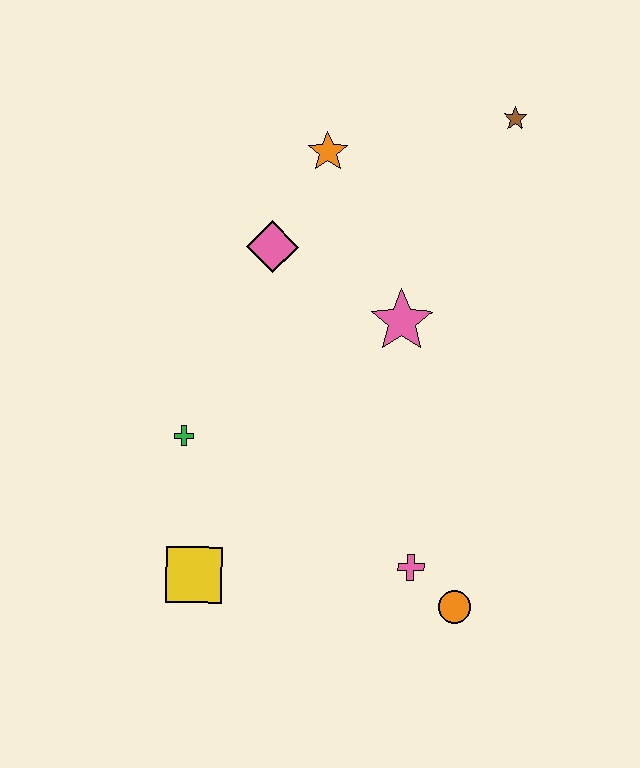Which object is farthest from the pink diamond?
The orange circle is farthest from the pink diamond.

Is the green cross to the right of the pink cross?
No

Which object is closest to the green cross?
The yellow square is closest to the green cross.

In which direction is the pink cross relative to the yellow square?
The pink cross is to the right of the yellow square.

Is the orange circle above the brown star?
No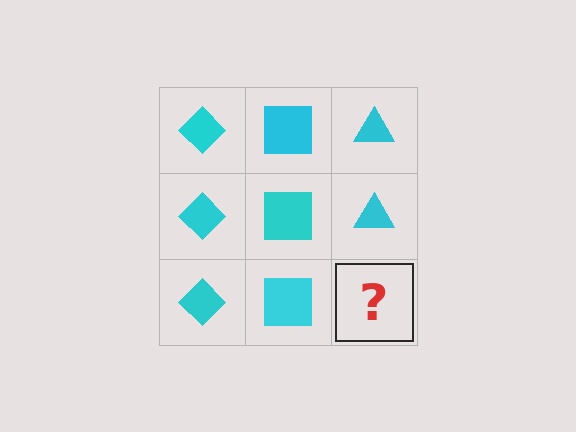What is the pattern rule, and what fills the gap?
The rule is that each column has a consistent shape. The gap should be filled with a cyan triangle.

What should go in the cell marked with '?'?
The missing cell should contain a cyan triangle.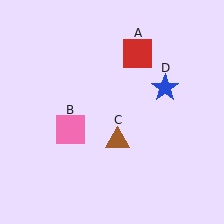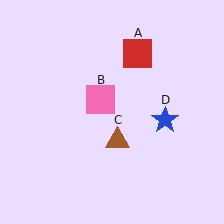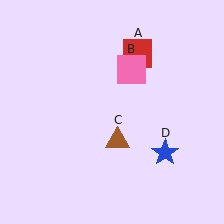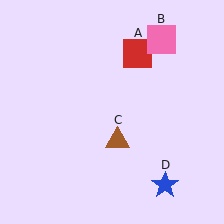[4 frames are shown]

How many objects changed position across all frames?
2 objects changed position: pink square (object B), blue star (object D).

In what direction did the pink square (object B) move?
The pink square (object B) moved up and to the right.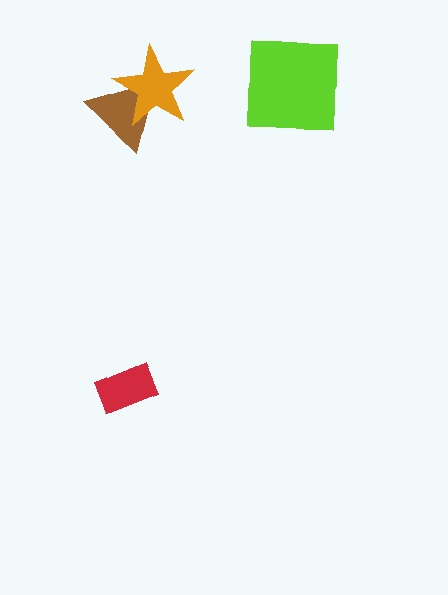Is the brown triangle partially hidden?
Yes, it is partially covered by another shape.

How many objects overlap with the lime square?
0 objects overlap with the lime square.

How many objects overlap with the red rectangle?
0 objects overlap with the red rectangle.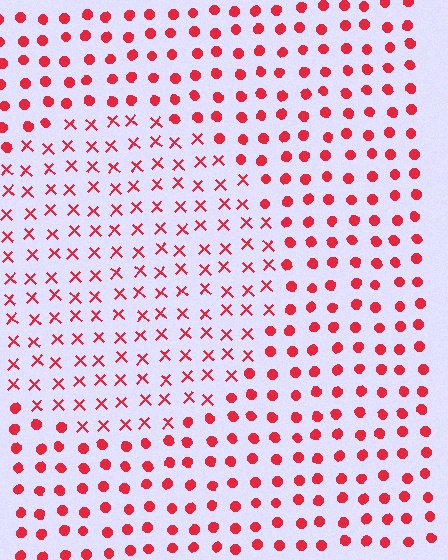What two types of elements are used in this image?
The image uses X marks inside the circle region and circles outside it.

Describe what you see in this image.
The image is filled with small red elements arranged in a uniform grid. A circle-shaped region contains X marks, while the surrounding area contains circles. The boundary is defined purely by the change in element shape.